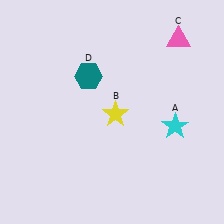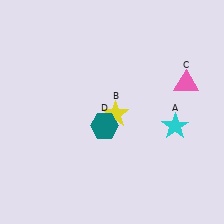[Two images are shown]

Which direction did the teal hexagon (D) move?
The teal hexagon (D) moved down.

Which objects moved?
The objects that moved are: the pink triangle (C), the teal hexagon (D).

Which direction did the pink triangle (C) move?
The pink triangle (C) moved down.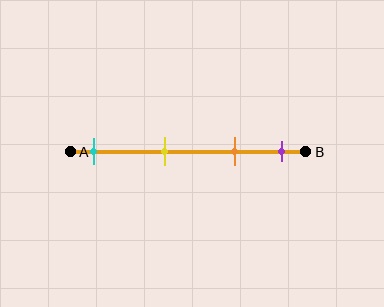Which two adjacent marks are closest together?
The orange and purple marks are the closest adjacent pair.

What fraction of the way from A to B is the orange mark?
The orange mark is approximately 70% (0.7) of the way from A to B.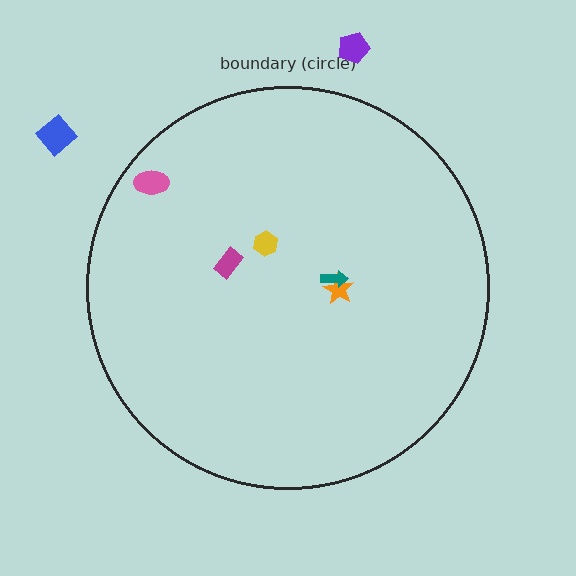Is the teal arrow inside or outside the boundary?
Inside.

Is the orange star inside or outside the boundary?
Inside.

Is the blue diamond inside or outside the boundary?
Outside.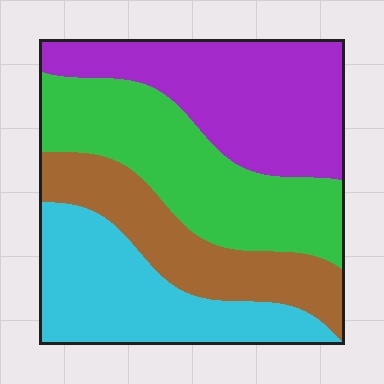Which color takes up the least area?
Brown, at roughly 20%.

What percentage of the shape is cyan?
Cyan covers roughly 25% of the shape.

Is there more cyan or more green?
Green.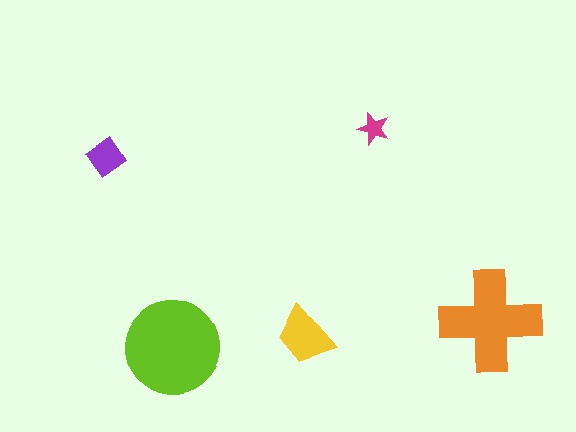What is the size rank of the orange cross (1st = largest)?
2nd.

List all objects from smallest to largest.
The magenta star, the purple diamond, the yellow trapezoid, the orange cross, the lime circle.